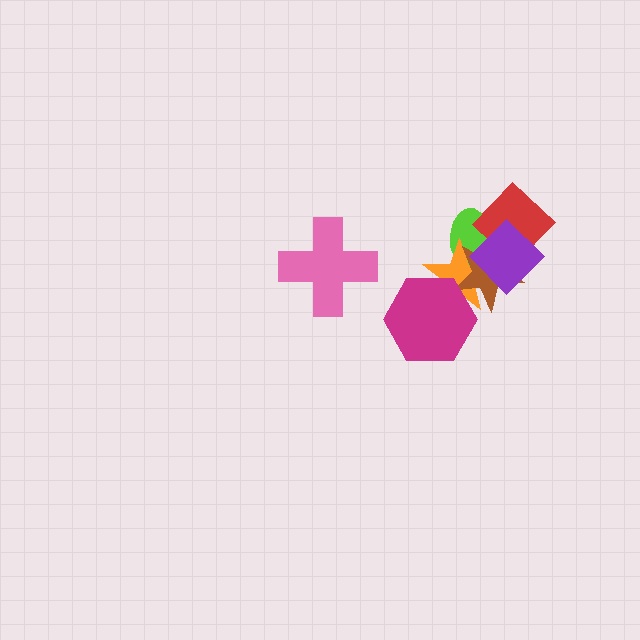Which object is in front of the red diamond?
The purple diamond is in front of the red diamond.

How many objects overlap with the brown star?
5 objects overlap with the brown star.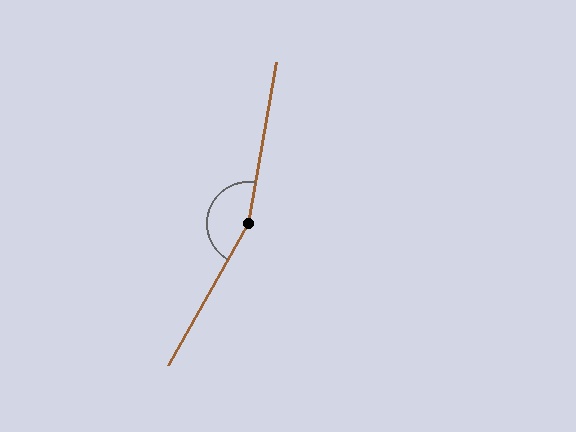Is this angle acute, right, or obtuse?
It is obtuse.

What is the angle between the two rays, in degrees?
Approximately 160 degrees.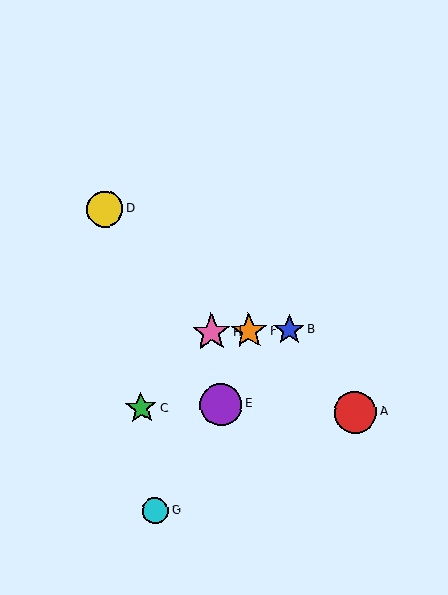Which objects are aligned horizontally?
Objects B, F, H are aligned horizontally.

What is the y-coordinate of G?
Object G is at y≈511.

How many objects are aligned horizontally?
3 objects (B, F, H) are aligned horizontally.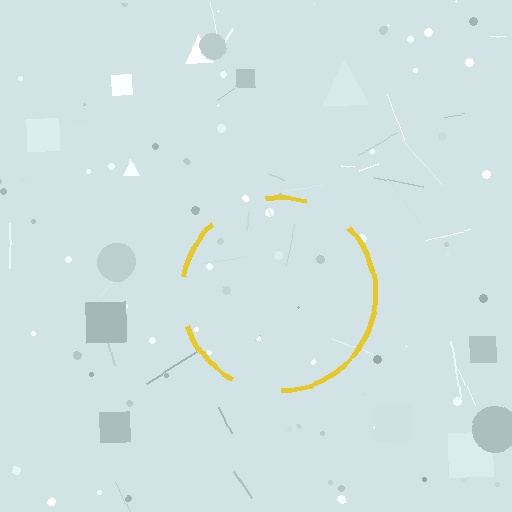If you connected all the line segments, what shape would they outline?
They would outline a circle.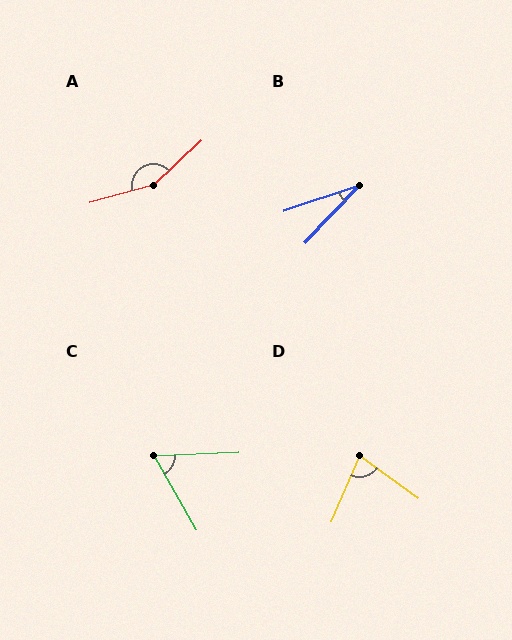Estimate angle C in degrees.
Approximately 63 degrees.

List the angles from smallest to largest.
B (28°), C (63°), D (78°), A (152°).